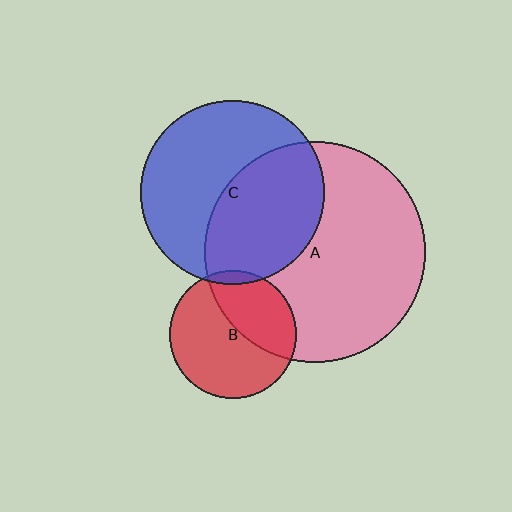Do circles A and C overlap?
Yes.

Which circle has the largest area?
Circle A (pink).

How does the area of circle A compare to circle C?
Approximately 1.4 times.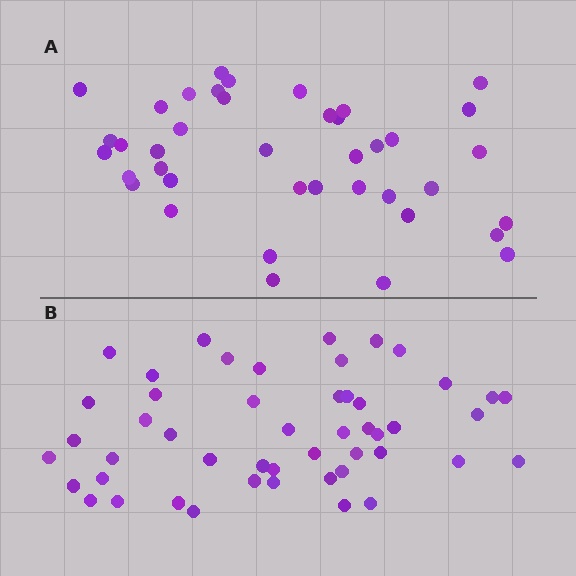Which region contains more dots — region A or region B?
Region B (the bottom region) has more dots.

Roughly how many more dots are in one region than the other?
Region B has roughly 8 or so more dots than region A.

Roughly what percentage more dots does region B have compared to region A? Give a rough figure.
About 20% more.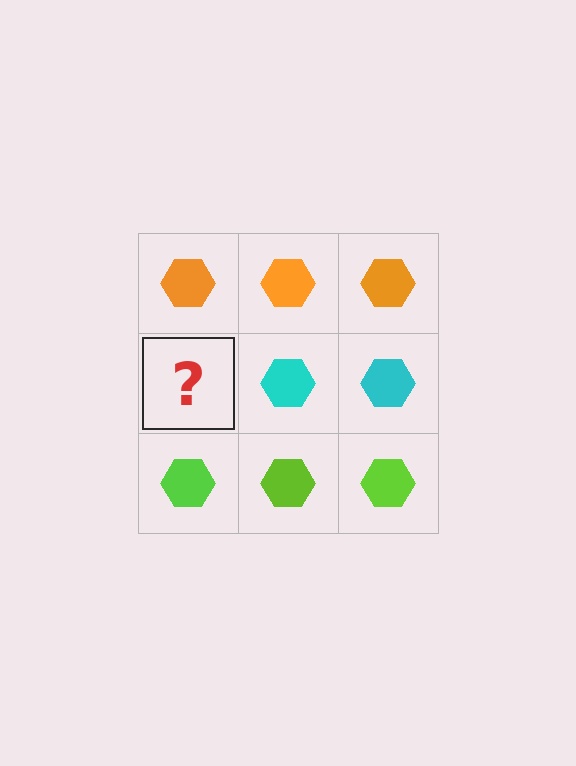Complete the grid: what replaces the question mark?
The question mark should be replaced with a cyan hexagon.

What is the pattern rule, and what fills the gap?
The rule is that each row has a consistent color. The gap should be filled with a cyan hexagon.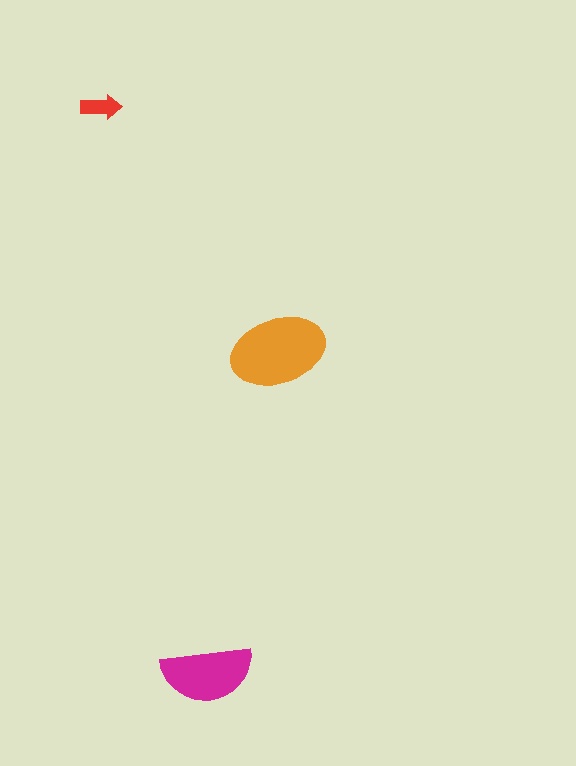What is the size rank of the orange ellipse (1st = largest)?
1st.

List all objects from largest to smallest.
The orange ellipse, the magenta semicircle, the red arrow.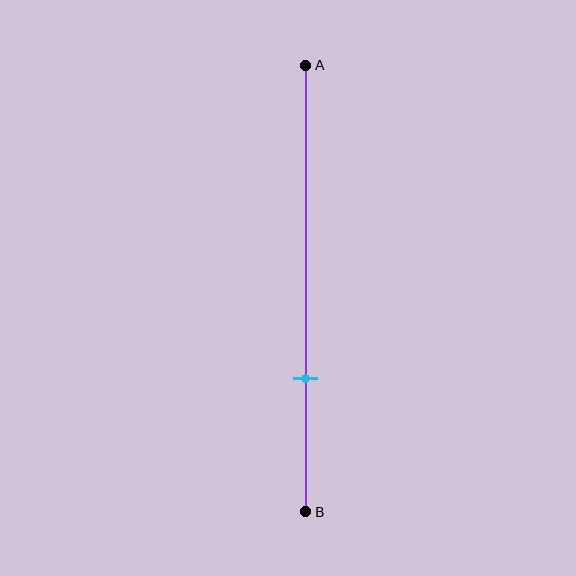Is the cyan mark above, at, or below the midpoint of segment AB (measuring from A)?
The cyan mark is below the midpoint of segment AB.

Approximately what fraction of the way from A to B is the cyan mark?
The cyan mark is approximately 70% of the way from A to B.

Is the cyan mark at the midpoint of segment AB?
No, the mark is at about 70% from A, not at the 50% midpoint.